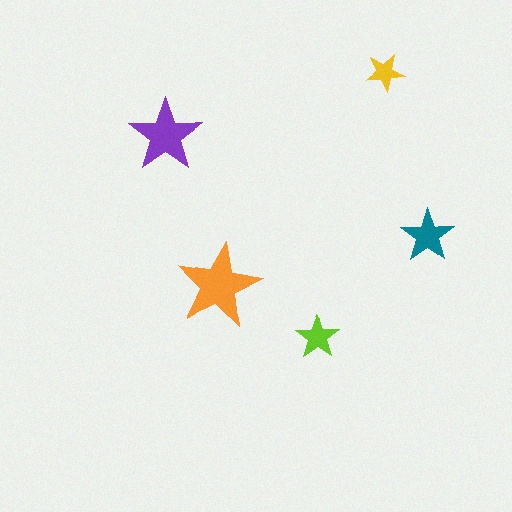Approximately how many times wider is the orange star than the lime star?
About 2 times wider.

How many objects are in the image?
There are 5 objects in the image.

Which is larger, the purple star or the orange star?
The orange one.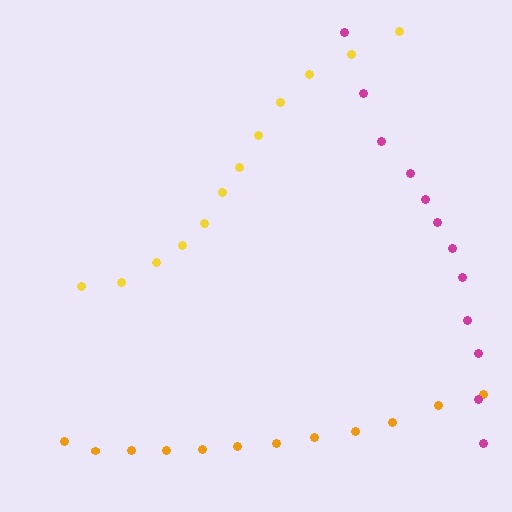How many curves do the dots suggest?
There are 3 distinct paths.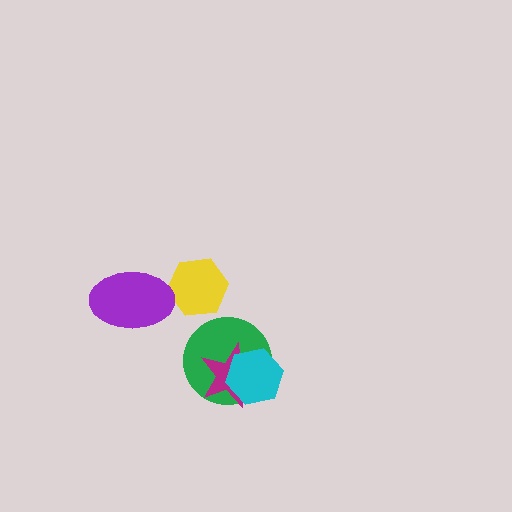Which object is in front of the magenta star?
The cyan hexagon is in front of the magenta star.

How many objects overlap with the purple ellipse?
0 objects overlap with the purple ellipse.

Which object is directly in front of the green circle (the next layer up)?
The magenta star is directly in front of the green circle.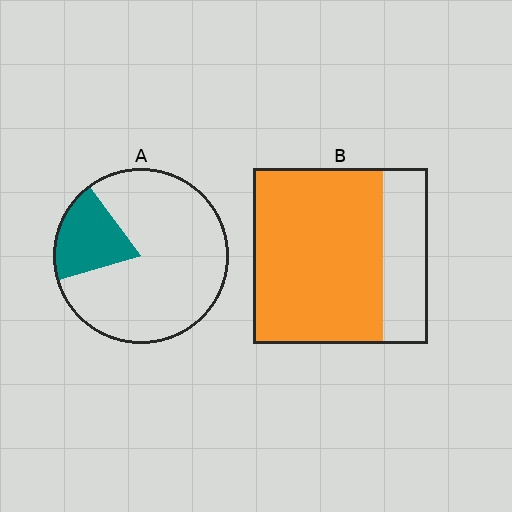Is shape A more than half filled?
No.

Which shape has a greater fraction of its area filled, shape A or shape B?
Shape B.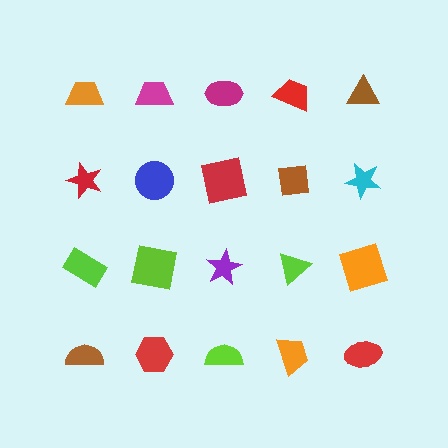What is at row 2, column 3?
A red square.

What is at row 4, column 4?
An orange trapezoid.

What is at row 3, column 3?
A purple star.